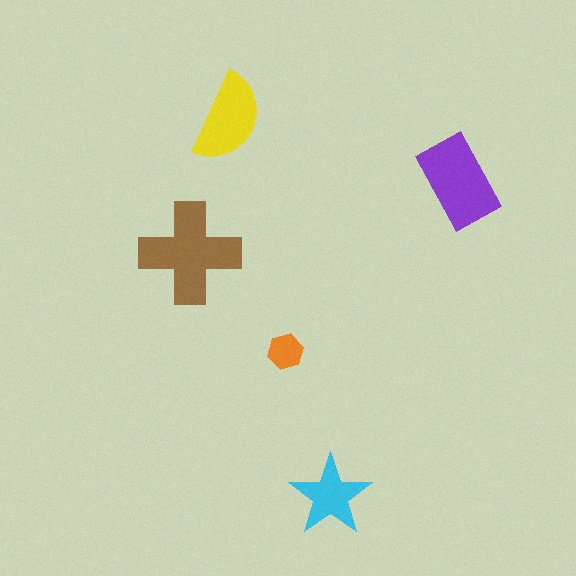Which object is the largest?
The brown cross.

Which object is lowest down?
The cyan star is bottommost.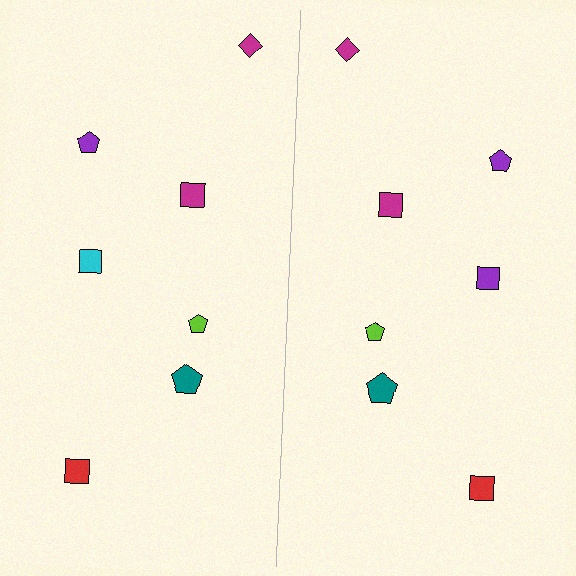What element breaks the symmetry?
The purple square on the right side breaks the symmetry — its mirror counterpart is cyan.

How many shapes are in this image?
There are 14 shapes in this image.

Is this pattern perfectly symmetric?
No, the pattern is not perfectly symmetric. The purple square on the right side breaks the symmetry — its mirror counterpart is cyan.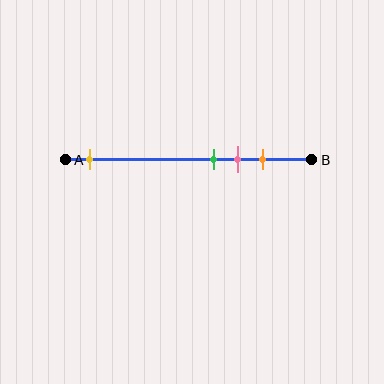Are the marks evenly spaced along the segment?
No, the marks are not evenly spaced.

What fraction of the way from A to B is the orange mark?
The orange mark is approximately 80% (0.8) of the way from A to B.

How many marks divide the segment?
There are 4 marks dividing the segment.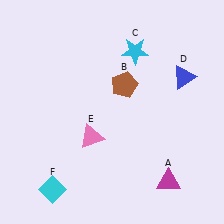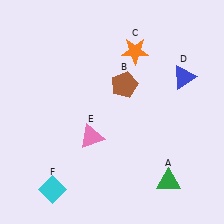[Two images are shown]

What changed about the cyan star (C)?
In Image 1, C is cyan. In Image 2, it changed to orange.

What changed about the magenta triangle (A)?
In Image 1, A is magenta. In Image 2, it changed to green.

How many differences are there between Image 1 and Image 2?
There are 2 differences between the two images.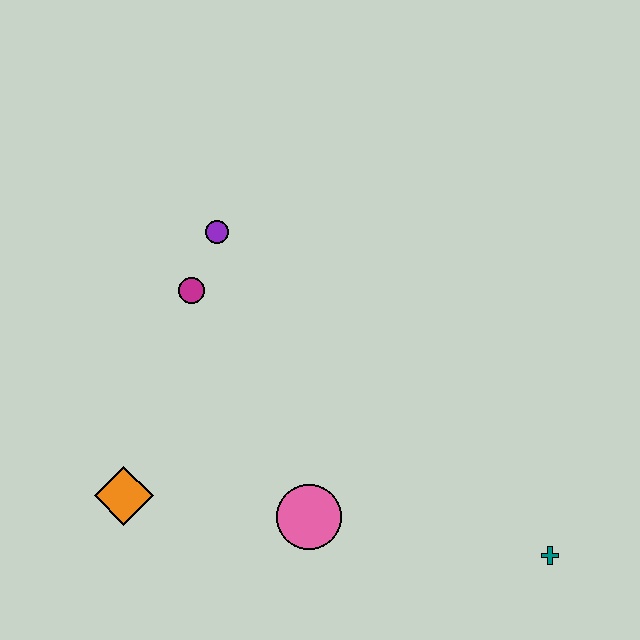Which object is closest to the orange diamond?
The pink circle is closest to the orange diamond.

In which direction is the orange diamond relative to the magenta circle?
The orange diamond is below the magenta circle.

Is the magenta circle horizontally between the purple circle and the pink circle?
No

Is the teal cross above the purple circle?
No